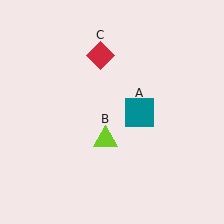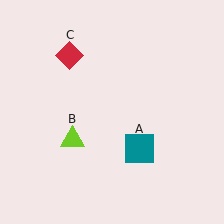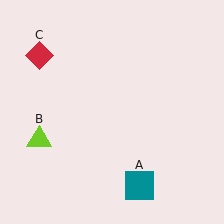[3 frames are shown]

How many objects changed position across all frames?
3 objects changed position: teal square (object A), lime triangle (object B), red diamond (object C).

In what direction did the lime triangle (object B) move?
The lime triangle (object B) moved left.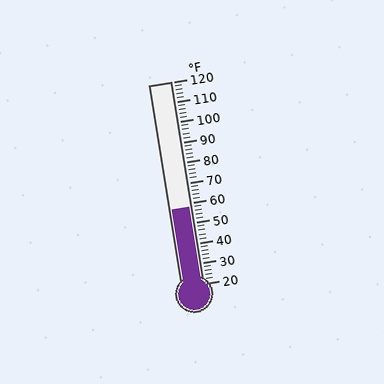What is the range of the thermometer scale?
The thermometer scale ranges from 20°F to 120°F.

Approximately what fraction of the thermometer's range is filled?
The thermometer is filled to approximately 40% of its range.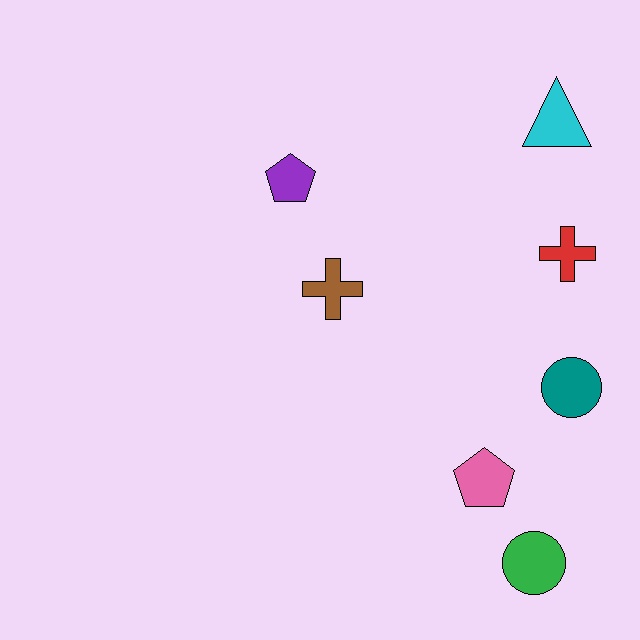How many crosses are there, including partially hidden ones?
There are 2 crosses.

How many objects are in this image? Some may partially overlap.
There are 7 objects.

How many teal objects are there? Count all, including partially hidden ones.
There is 1 teal object.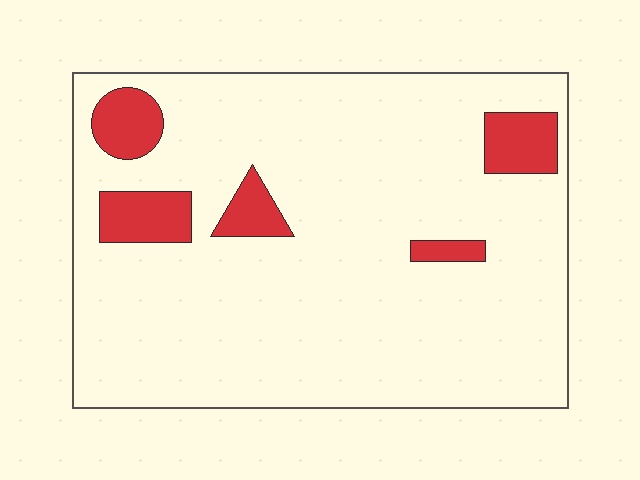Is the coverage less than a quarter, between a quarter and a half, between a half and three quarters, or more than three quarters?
Less than a quarter.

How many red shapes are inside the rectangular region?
5.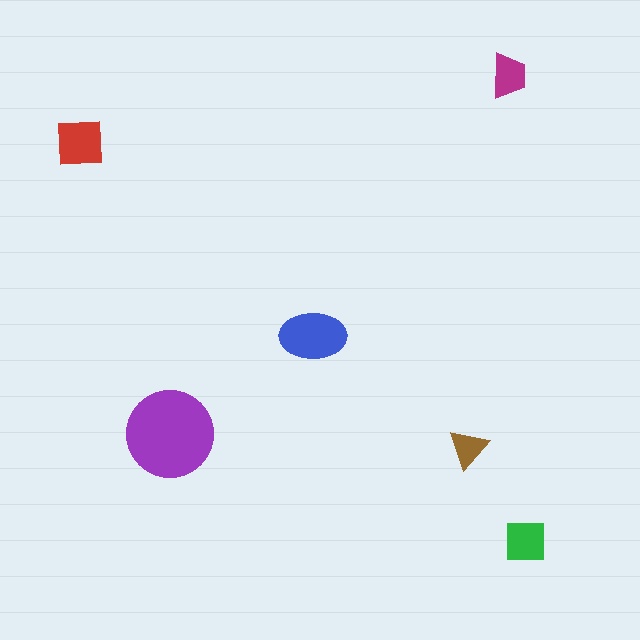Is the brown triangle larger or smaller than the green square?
Smaller.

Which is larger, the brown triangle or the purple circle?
The purple circle.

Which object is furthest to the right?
The green square is rightmost.